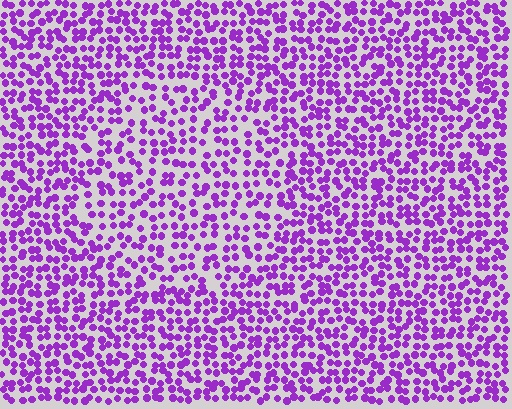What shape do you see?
I see a circle.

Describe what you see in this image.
The image contains small purple elements arranged at two different densities. A circle-shaped region is visible where the elements are less densely packed than the surrounding area.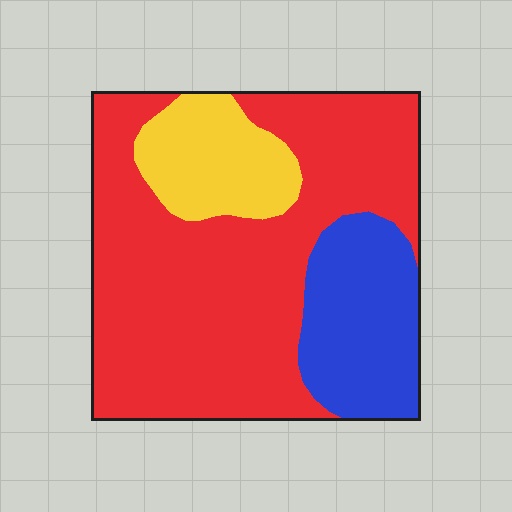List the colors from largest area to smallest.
From largest to smallest: red, blue, yellow.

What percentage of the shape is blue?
Blue covers 20% of the shape.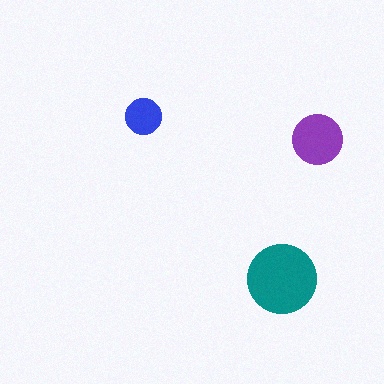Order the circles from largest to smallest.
the teal one, the purple one, the blue one.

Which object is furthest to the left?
The blue circle is leftmost.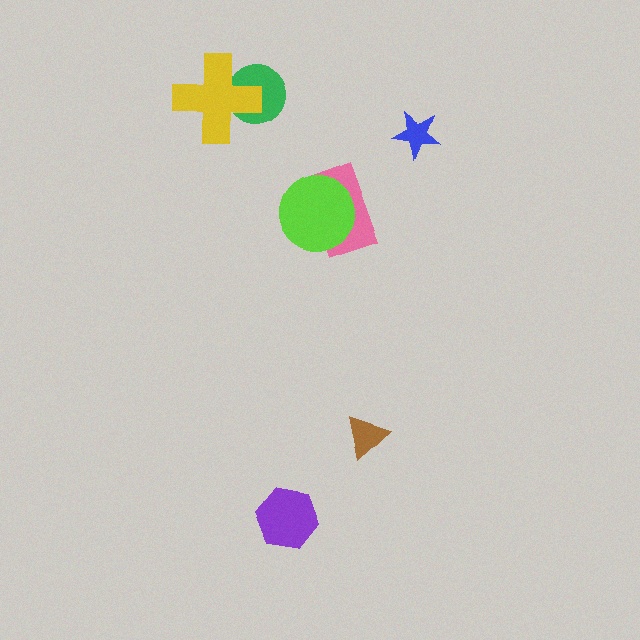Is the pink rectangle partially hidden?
Yes, it is partially covered by another shape.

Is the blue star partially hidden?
No, no other shape covers it.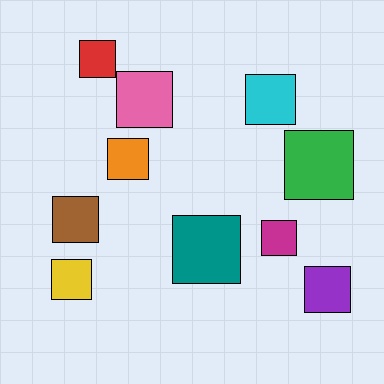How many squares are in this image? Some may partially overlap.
There are 10 squares.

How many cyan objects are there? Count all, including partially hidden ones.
There is 1 cyan object.